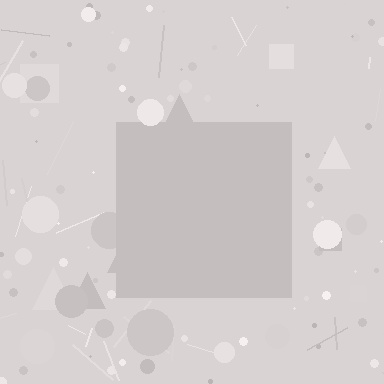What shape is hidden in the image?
A square is hidden in the image.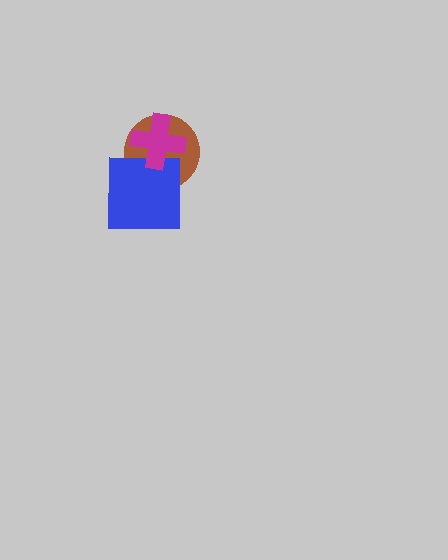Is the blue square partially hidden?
Yes, it is partially covered by another shape.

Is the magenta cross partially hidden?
No, no other shape covers it.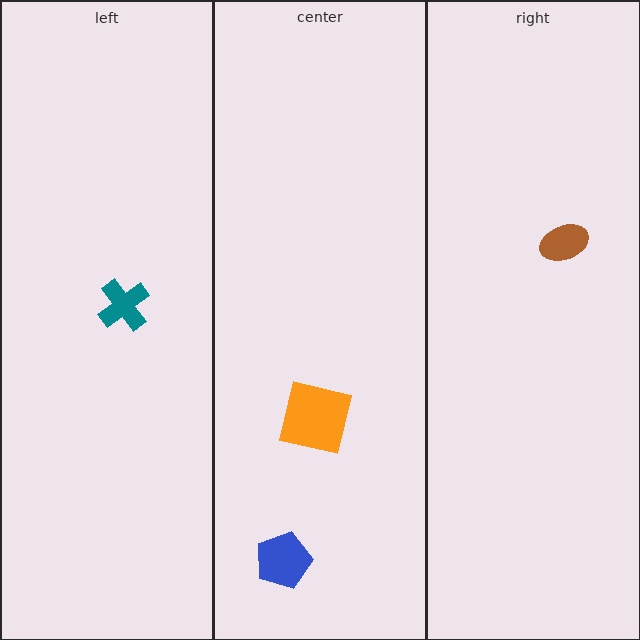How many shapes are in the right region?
1.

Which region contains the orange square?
The center region.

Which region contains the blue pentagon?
The center region.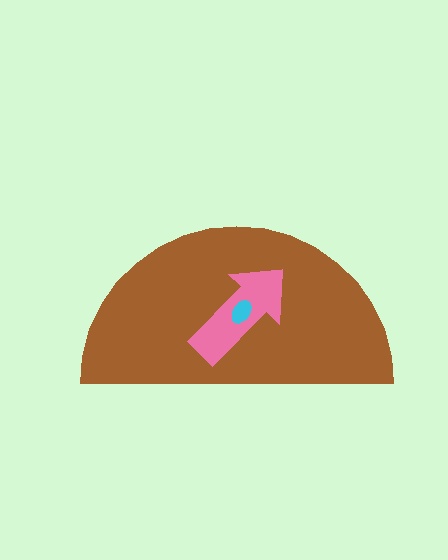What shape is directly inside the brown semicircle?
The pink arrow.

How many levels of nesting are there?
3.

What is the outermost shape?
The brown semicircle.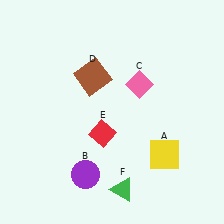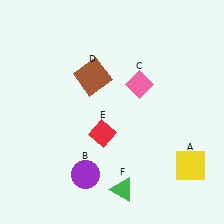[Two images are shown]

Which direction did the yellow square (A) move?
The yellow square (A) moved right.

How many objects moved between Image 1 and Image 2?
1 object moved between the two images.